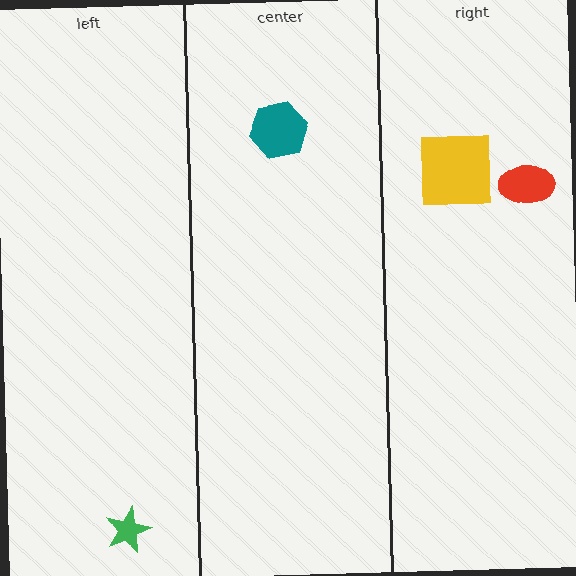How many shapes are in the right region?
2.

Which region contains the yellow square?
The right region.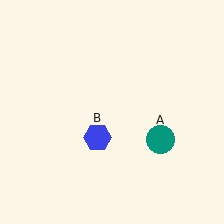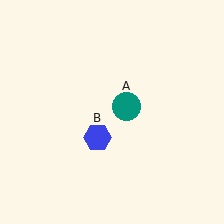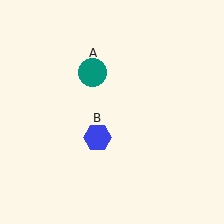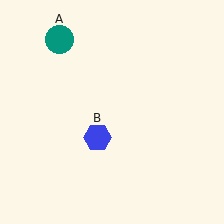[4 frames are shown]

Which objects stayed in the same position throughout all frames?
Blue hexagon (object B) remained stationary.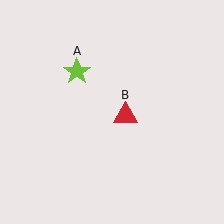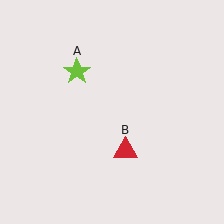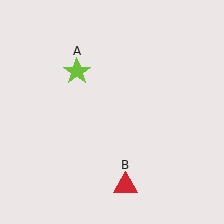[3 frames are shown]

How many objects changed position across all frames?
1 object changed position: red triangle (object B).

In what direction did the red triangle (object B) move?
The red triangle (object B) moved down.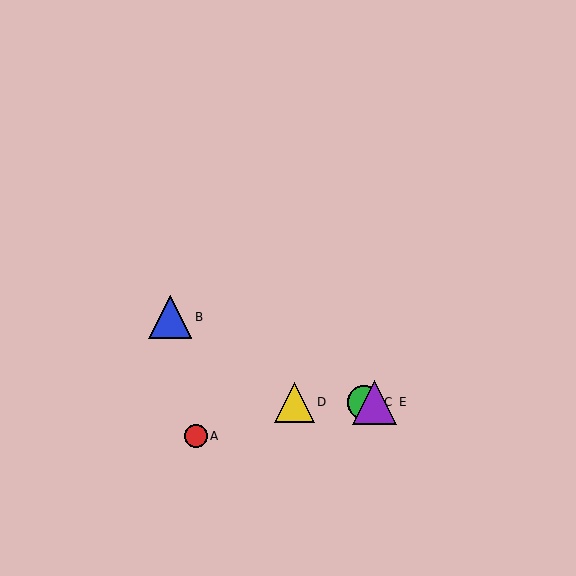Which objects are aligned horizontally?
Objects C, D, E are aligned horizontally.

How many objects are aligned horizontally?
3 objects (C, D, E) are aligned horizontally.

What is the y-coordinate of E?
Object E is at y≈402.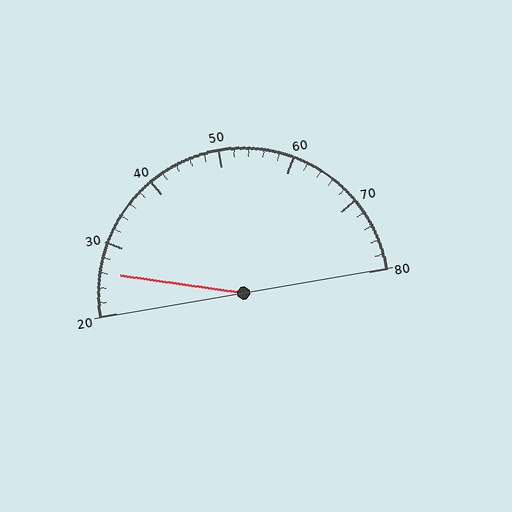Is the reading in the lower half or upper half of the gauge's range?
The reading is in the lower half of the range (20 to 80).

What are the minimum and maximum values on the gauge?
The gauge ranges from 20 to 80.